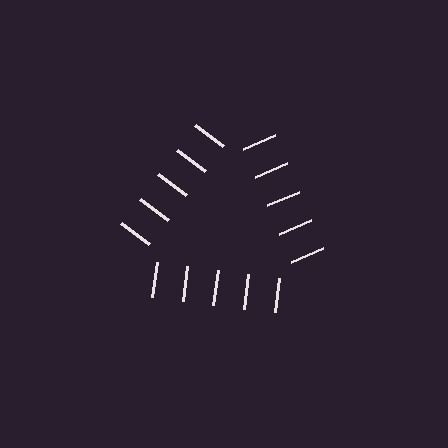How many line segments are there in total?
15 — 5 along each of the 3 edges.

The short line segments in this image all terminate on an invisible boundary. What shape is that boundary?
An illusory triangle — the line segments terminate on its edges but no continuous stroke is drawn.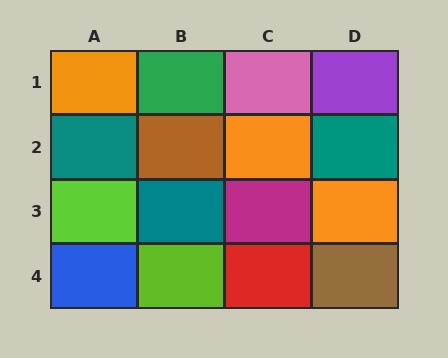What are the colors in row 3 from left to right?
Lime, teal, magenta, orange.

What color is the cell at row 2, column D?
Teal.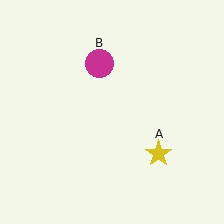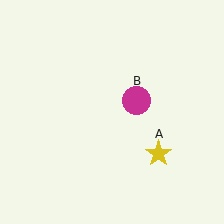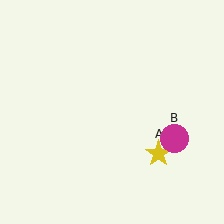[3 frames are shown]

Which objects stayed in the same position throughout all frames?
Yellow star (object A) remained stationary.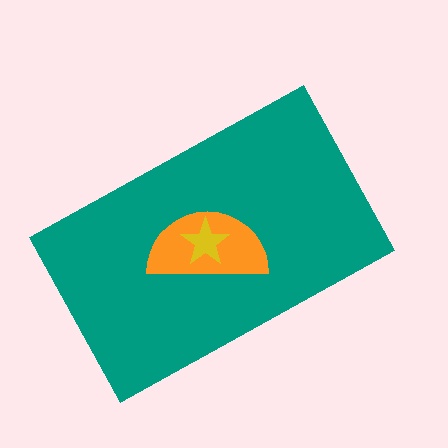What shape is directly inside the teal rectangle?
The orange semicircle.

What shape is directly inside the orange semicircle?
The yellow star.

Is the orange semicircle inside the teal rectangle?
Yes.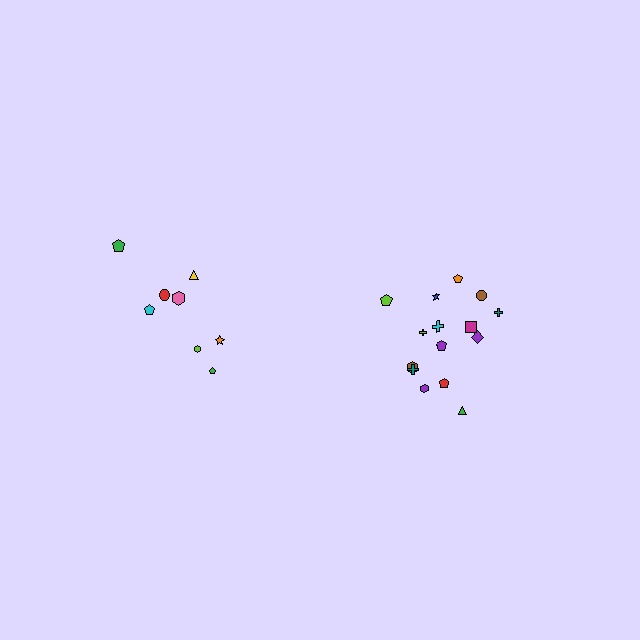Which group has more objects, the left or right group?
The right group.